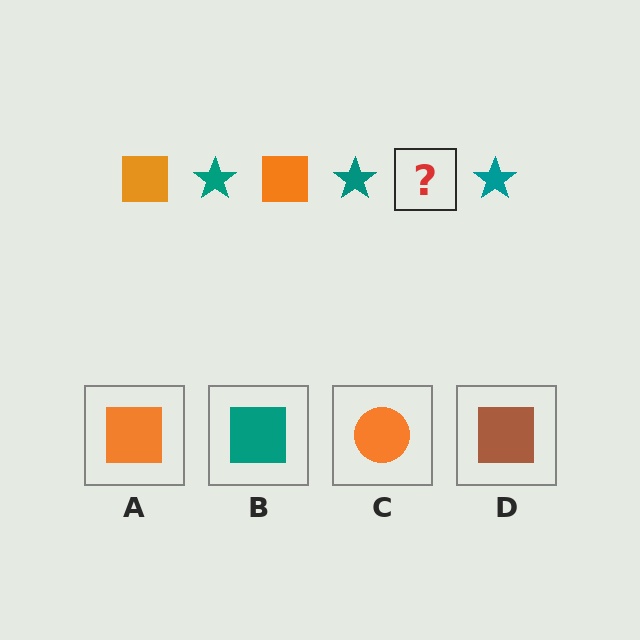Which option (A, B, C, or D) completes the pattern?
A.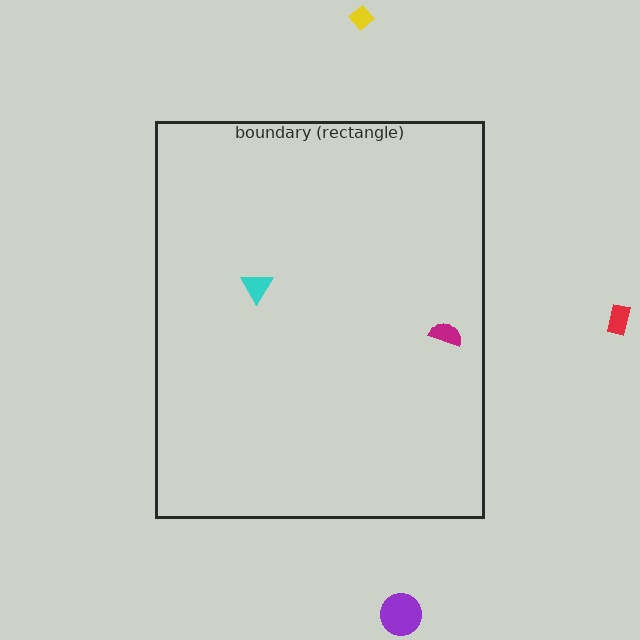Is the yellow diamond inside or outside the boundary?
Outside.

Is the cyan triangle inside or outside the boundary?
Inside.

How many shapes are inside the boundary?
2 inside, 3 outside.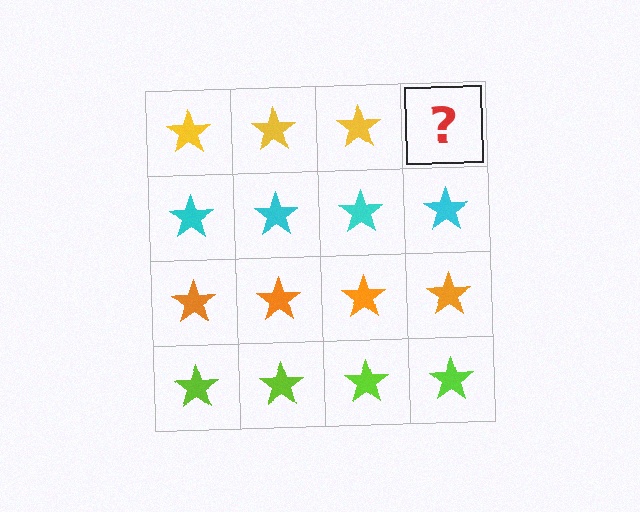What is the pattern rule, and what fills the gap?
The rule is that each row has a consistent color. The gap should be filled with a yellow star.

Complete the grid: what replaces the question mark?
The question mark should be replaced with a yellow star.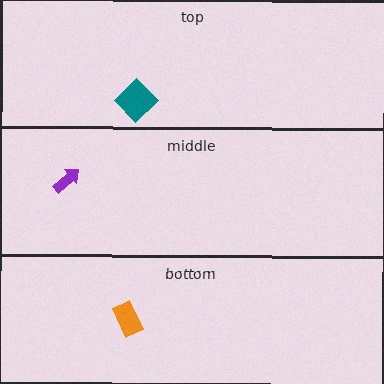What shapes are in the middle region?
The purple arrow.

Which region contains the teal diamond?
The top region.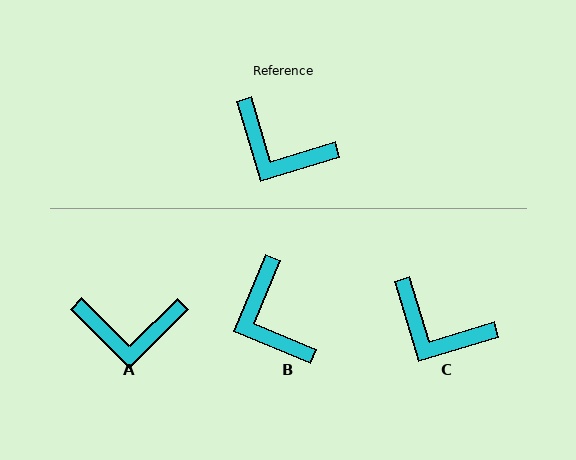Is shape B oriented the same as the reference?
No, it is off by about 39 degrees.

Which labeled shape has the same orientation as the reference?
C.